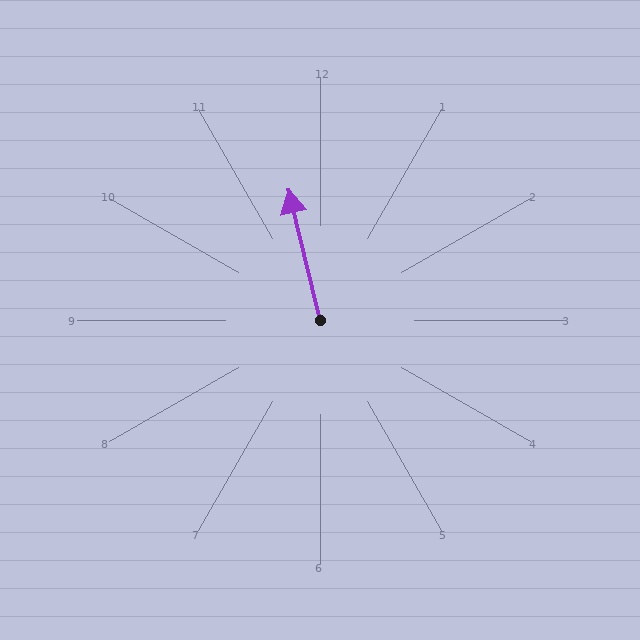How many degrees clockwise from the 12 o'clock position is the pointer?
Approximately 346 degrees.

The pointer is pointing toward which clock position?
Roughly 12 o'clock.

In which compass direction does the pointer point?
North.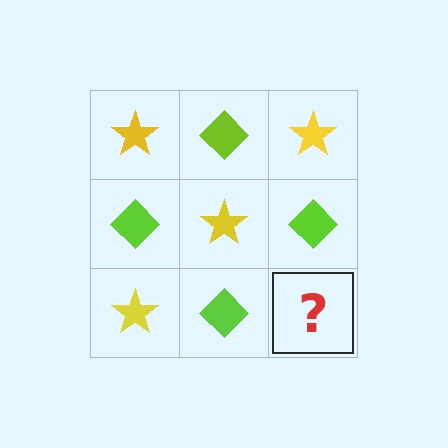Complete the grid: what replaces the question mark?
The question mark should be replaced with a yellow star.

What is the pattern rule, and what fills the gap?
The rule is that it alternates yellow star and lime diamond in a checkerboard pattern. The gap should be filled with a yellow star.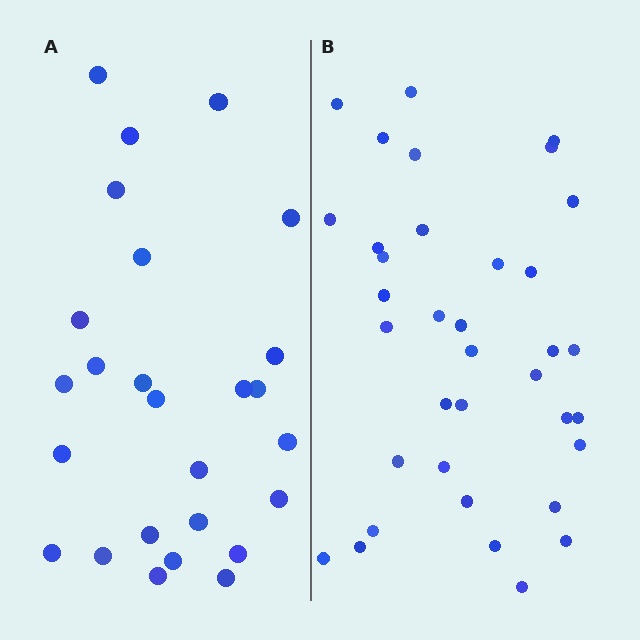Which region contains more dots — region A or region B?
Region B (the right region) has more dots.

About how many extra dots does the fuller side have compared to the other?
Region B has roughly 10 or so more dots than region A.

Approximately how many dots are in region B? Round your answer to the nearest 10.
About 40 dots. (The exact count is 36, which rounds to 40.)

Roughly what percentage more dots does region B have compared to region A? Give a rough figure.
About 40% more.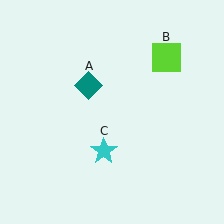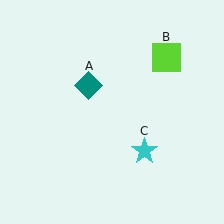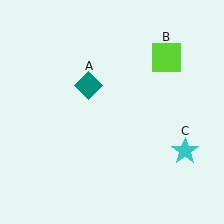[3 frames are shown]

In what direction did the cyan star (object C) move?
The cyan star (object C) moved right.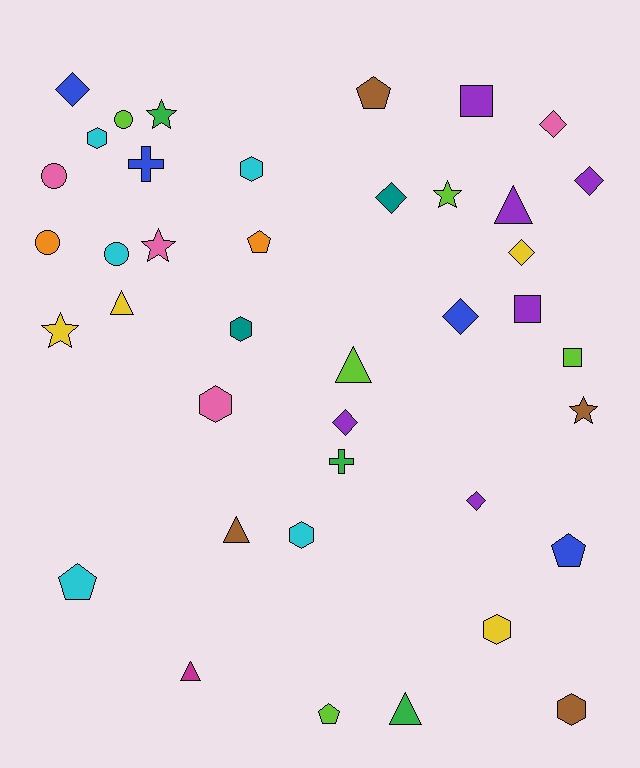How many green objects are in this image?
There are 3 green objects.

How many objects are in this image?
There are 40 objects.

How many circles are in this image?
There are 4 circles.